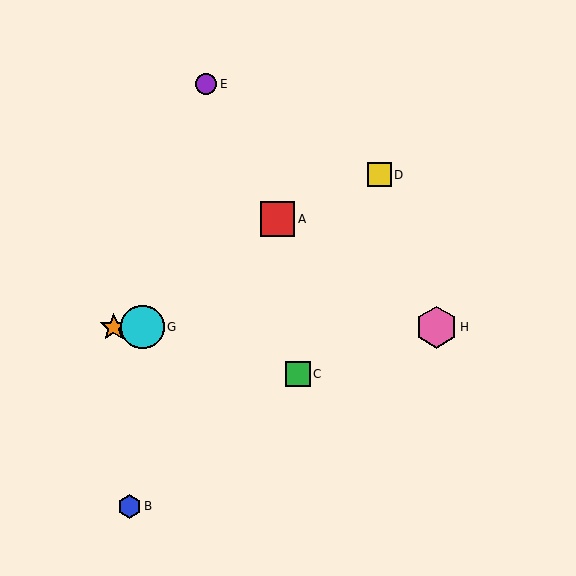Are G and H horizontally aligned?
Yes, both are at y≈327.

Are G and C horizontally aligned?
No, G is at y≈327 and C is at y≈374.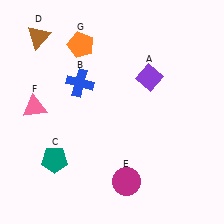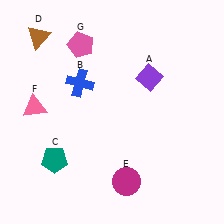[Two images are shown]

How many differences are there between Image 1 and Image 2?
There is 1 difference between the two images.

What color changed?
The pentagon (G) changed from orange in Image 1 to pink in Image 2.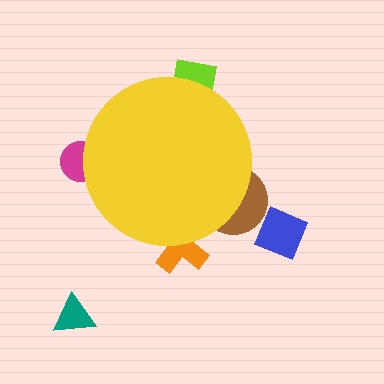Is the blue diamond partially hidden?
No, the blue diamond is fully visible.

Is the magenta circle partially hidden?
Yes, the magenta circle is partially hidden behind the yellow circle.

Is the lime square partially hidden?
Yes, the lime square is partially hidden behind the yellow circle.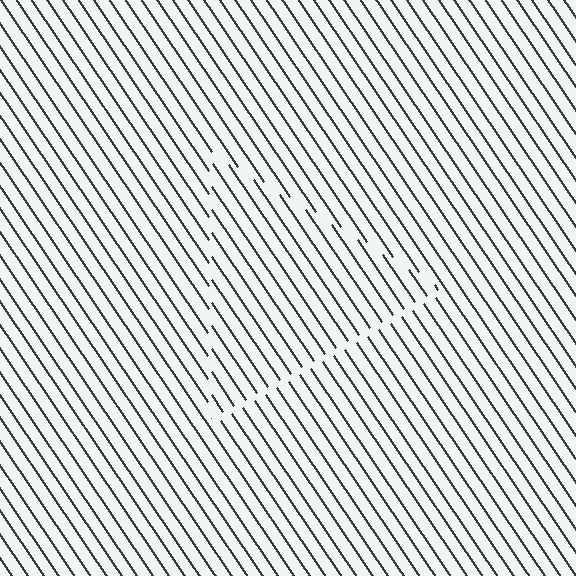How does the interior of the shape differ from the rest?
The interior of the shape contains the same grating, shifted by half a period — the contour is defined by the phase discontinuity where line-ends from the inner and outer gratings abut.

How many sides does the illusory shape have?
3 sides — the line-ends trace a triangle.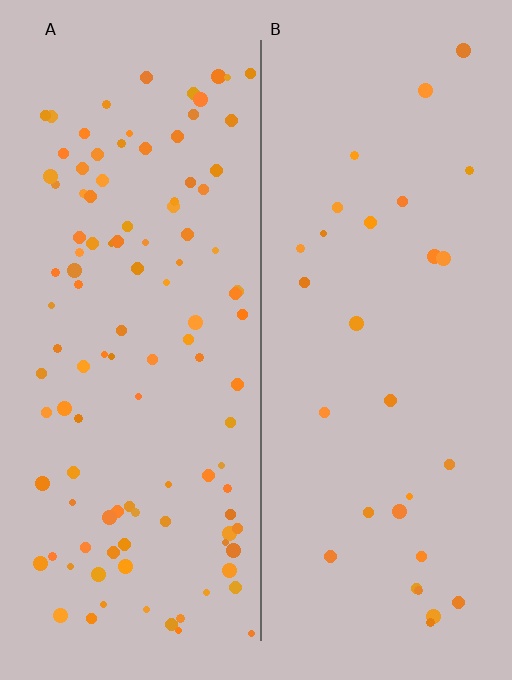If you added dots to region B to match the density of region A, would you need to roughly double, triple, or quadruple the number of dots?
Approximately quadruple.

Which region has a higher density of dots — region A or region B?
A (the left).